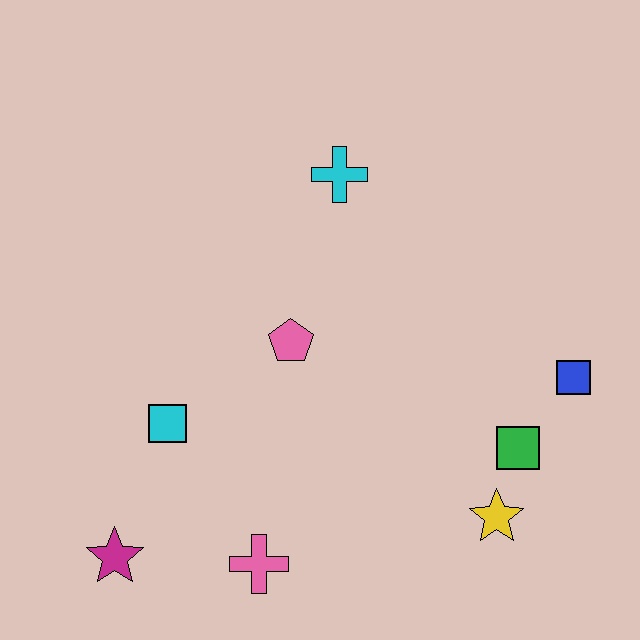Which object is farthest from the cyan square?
The blue square is farthest from the cyan square.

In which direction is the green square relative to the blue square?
The green square is below the blue square.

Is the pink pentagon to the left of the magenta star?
No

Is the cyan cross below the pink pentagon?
No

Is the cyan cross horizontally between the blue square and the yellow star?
No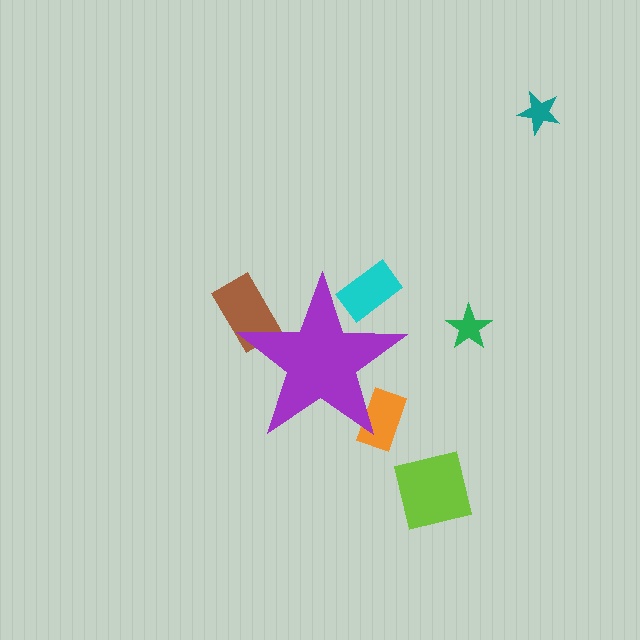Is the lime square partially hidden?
No, the lime square is fully visible.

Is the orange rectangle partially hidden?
Yes, the orange rectangle is partially hidden behind the purple star.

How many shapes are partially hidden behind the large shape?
3 shapes are partially hidden.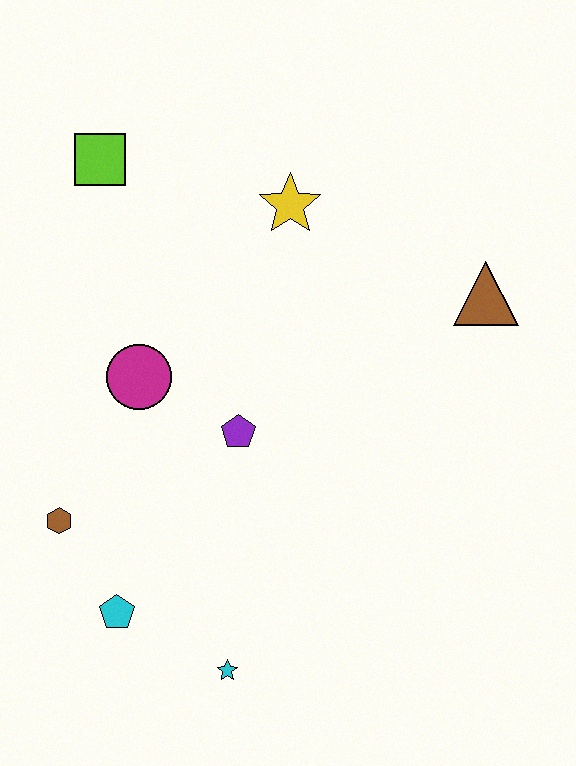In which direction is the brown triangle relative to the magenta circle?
The brown triangle is to the right of the magenta circle.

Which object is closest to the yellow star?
The lime square is closest to the yellow star.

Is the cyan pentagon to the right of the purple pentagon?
No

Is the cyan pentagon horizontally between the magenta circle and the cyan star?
No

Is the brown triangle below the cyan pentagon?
No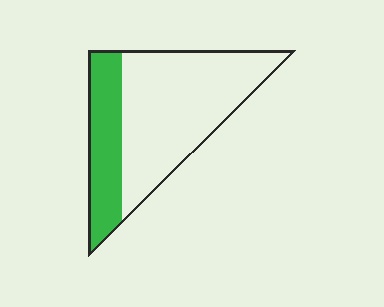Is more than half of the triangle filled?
No.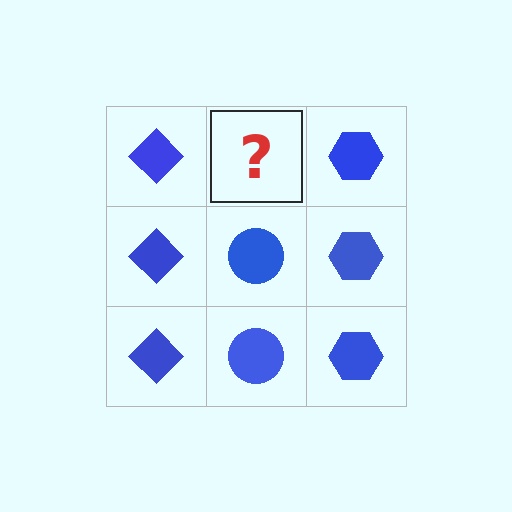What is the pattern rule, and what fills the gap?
The rule is that each column has a consistent shape. The gap should be filled with a blue circle.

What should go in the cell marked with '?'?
The missing cell should contain a blue circle.